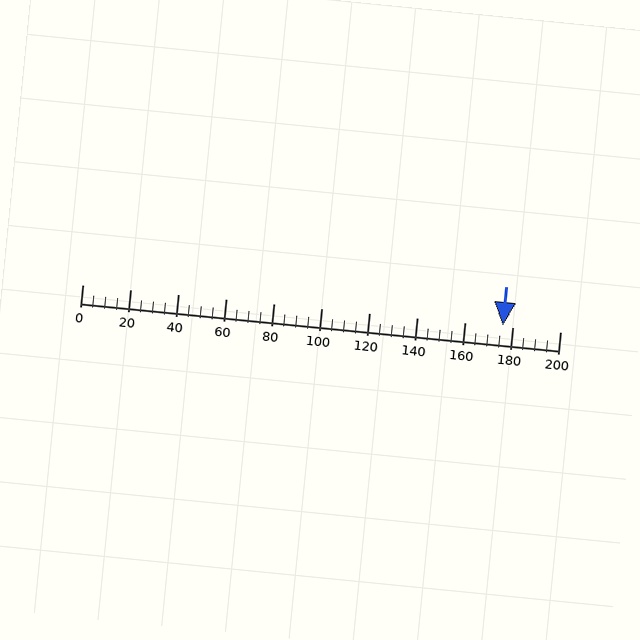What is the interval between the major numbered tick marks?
The major tick marks are spaced 20 units apart.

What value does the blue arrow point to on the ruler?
The blue arrow points to approximately 176.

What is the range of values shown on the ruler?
The ruler shows values from 0 to 200.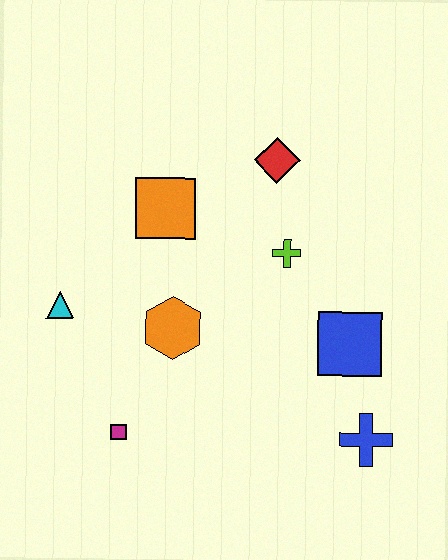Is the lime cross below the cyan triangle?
No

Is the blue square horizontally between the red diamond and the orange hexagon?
No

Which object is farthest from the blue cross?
The cyan triangle is farthest from the blue cross.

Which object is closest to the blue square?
The blue cross is closest to the blue square.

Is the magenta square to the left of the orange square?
Yes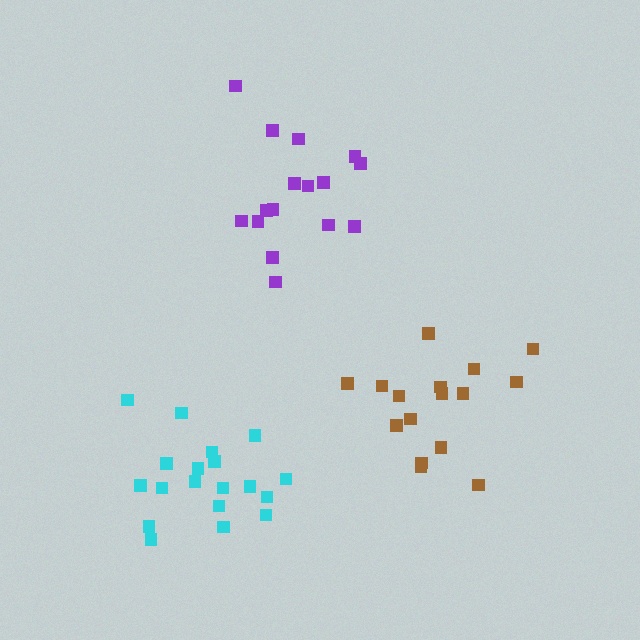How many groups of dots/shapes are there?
There are 3 groups.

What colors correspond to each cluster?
The clusters are colored: cyan, brown, purple.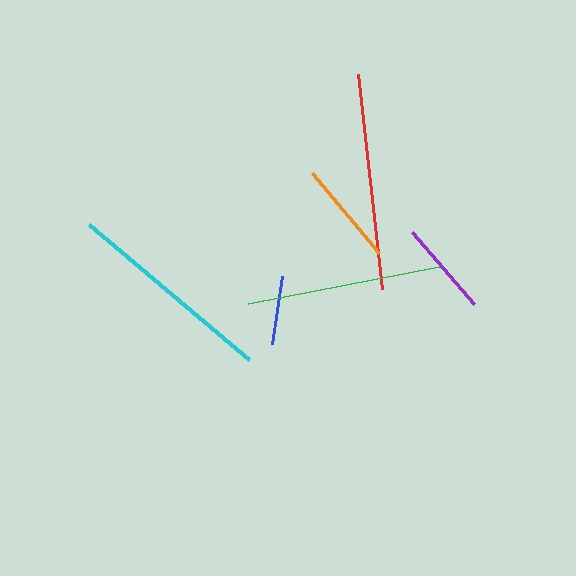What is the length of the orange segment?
The orange segment is approximately 105 pixels long.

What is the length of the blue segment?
The blue segment is approximately 69 pixels long.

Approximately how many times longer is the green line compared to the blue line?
The green line is approximately 2.8 times the length of the blue line.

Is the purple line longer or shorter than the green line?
The green line is longer than the purple line.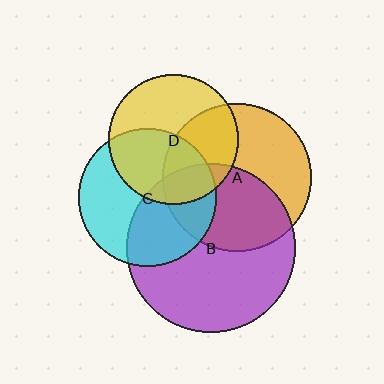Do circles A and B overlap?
Yes.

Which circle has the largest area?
Circle B (purple).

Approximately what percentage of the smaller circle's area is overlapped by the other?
Approximately 45%.